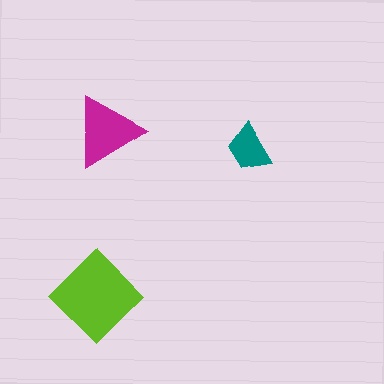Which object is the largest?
The lime diamond.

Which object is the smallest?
The teal trapezoid.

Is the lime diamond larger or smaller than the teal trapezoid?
Larger.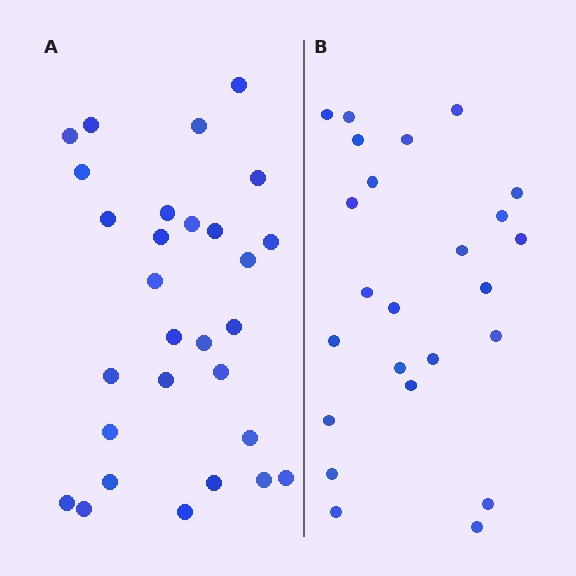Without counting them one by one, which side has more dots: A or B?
Region A (the left region) has more dots.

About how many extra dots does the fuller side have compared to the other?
Region A has about 5 more dots than region B.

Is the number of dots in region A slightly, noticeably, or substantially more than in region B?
Region A has only slightly more — the two regions are fairly close. The ratio is roughly 1.2 to 1.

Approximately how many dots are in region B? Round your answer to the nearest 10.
About 20 dots. (The exact count is 24, which rounds to 20.)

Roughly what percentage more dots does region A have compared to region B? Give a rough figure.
About 20% more.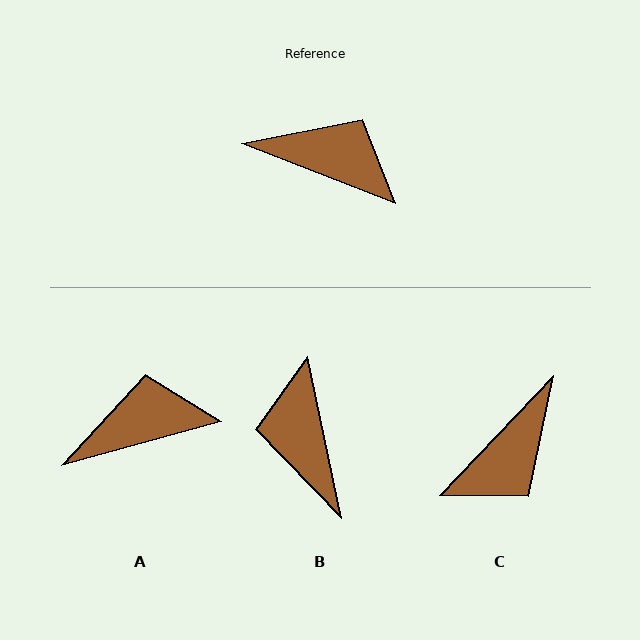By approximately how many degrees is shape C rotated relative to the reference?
Approximately 112 degrees clockwise.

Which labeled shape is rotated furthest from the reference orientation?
B, about 123 degrees away.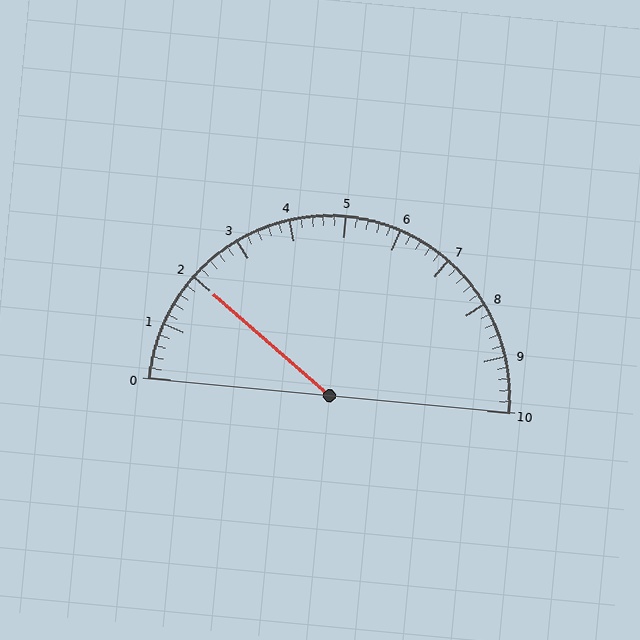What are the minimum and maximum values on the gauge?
The gauge ranges from 0 to 10.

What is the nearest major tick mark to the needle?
The nearest major tick mark is 2.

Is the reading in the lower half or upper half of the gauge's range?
The reading is in the lower half of the range (0 to 10).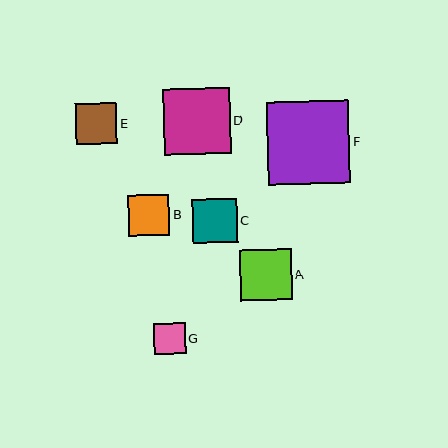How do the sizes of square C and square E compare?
Square C and square E are approximately the same size.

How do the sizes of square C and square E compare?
Square C and square E are approximately the same size.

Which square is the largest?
Square F is the largest with a size of approximately 83 pixels.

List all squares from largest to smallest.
From largest to smallest: F, D, A, C, B, E, G.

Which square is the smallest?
Square G is the smallest with a size of approximately 31 pixels.